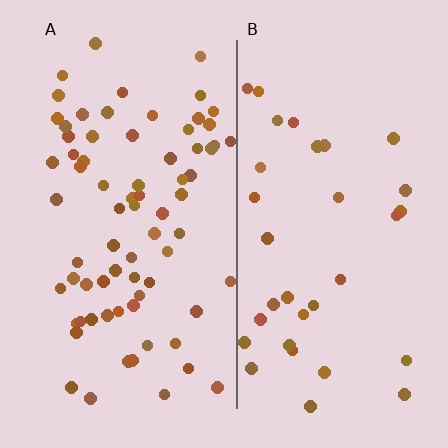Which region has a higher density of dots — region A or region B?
A (the left).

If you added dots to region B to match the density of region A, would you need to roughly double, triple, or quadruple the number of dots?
Approximately double.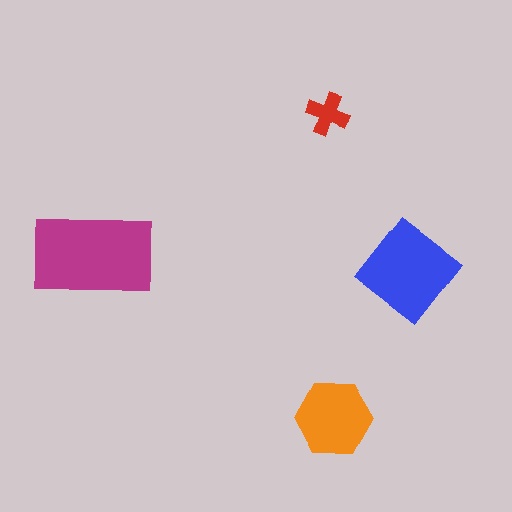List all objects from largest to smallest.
The magenta rectangle, the blue diamond, the orange hexagon, the red cross.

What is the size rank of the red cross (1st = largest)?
4th.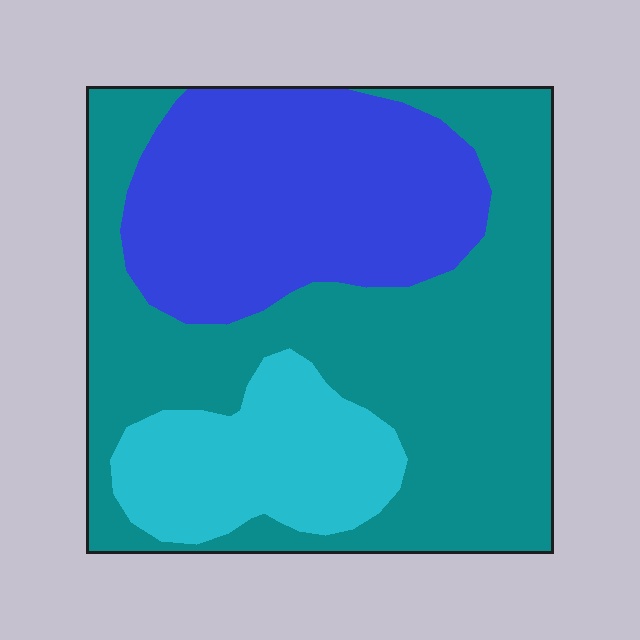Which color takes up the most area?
Teal, at roughly 50%.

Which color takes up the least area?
Cyan, at roughly 15%.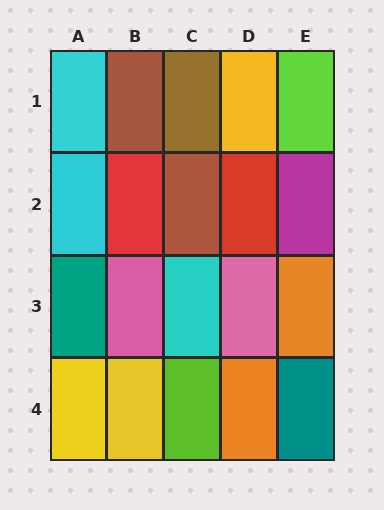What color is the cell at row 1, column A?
Cyan.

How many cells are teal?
2 cells are teal.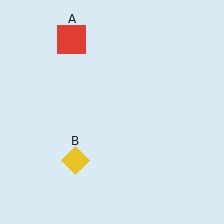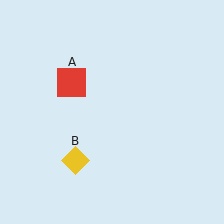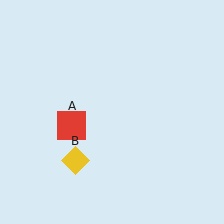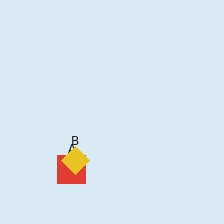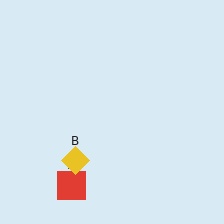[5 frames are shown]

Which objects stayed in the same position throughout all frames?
Yellow diamond (object B) remained stationary.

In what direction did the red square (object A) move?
The red square (object A) moved down.